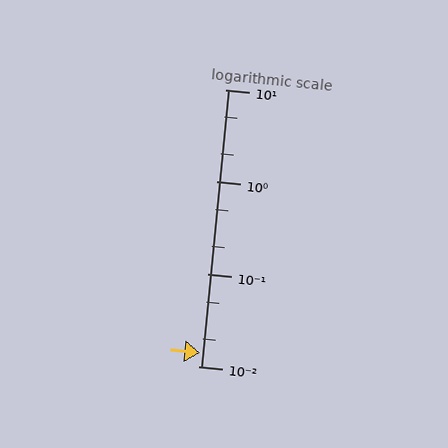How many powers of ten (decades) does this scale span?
The scale spans 3 decades, from 0.01 to 10.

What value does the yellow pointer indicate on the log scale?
The pointer indicates approximately 0.014.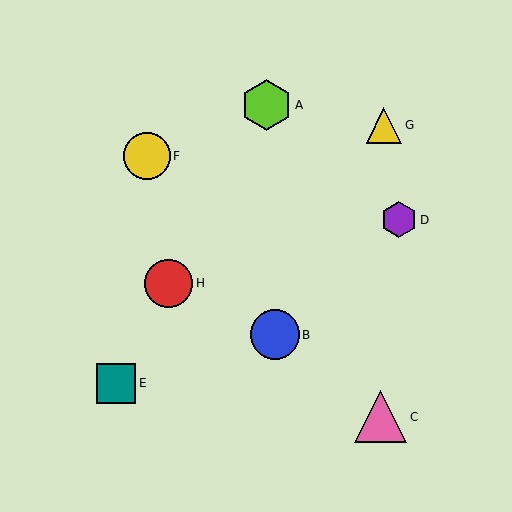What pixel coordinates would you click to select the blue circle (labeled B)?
Click at (275, 335) to select the blue circle B.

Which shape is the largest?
The pink triangle (labeled C) is the largest.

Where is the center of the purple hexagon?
The center of the purple hexagon is at (399, 220).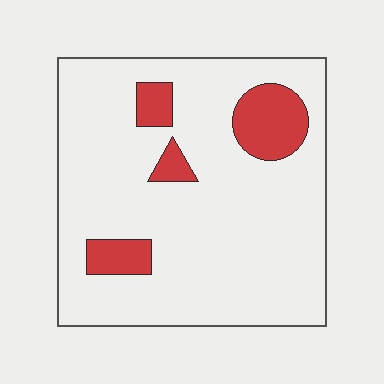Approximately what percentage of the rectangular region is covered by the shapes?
Approximately 15%.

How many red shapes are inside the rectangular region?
4.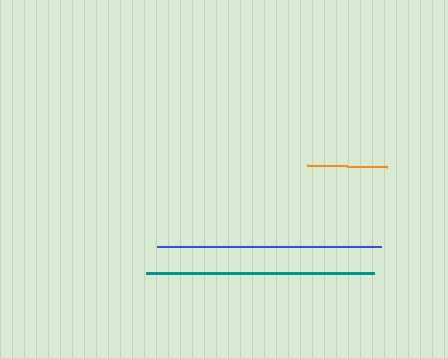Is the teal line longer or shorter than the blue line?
The teal line is longer than the blue line.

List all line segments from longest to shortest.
From longest to shortest: teal, blue, orange.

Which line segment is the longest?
The teal line is the longest at approximately 228 pixels.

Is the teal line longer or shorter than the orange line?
The teal line is longer than the orange line.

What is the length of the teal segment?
The teal segment is approximately 228 pixels long.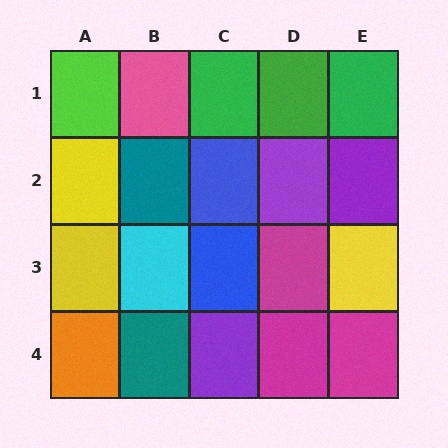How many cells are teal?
2 cells are teal.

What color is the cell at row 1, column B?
Pink.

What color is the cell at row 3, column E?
Yellow.